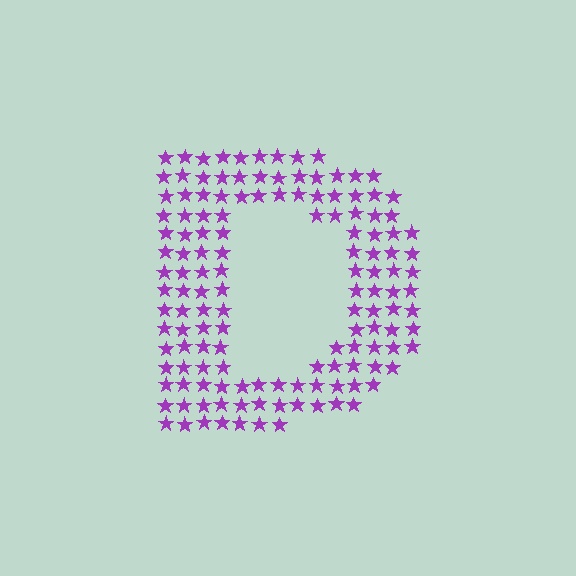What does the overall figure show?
The overall figure shows the letter D.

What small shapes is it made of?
It is made of small stars.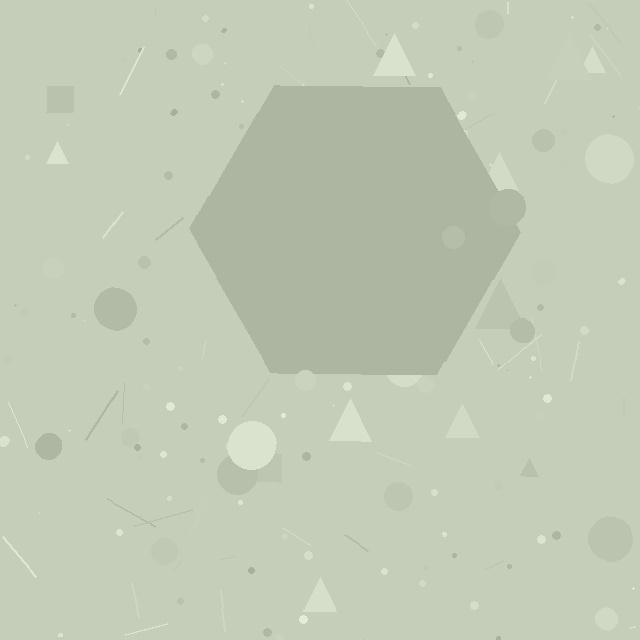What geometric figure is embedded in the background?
A hexagon is embedded in the background.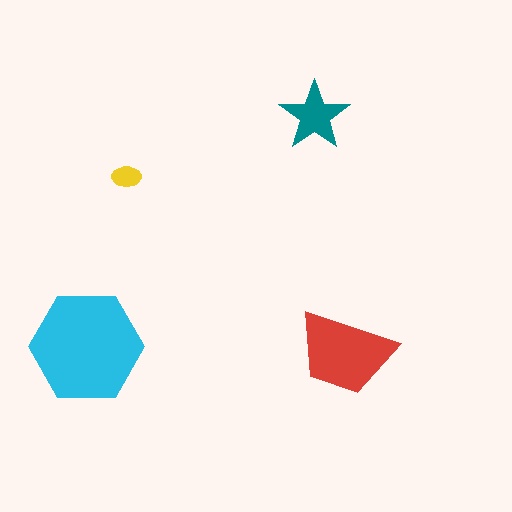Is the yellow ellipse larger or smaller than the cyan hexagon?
Smaller.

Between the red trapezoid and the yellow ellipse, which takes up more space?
The red trapezoid.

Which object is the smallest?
The yellow ellipse.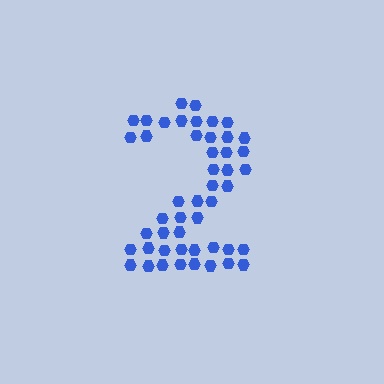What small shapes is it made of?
It is made of small hexagons.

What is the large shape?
The large shape is the digit 2.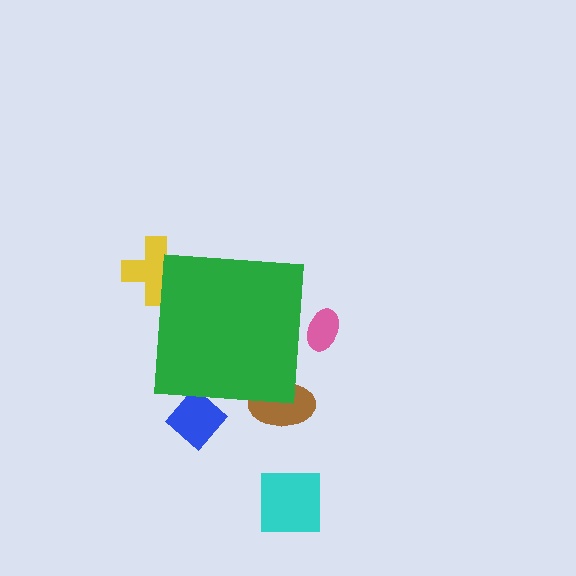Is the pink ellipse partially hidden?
Yes, the pink ellipse is partially hidden behind the green square.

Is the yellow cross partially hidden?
Yes, the yellow cross is partially hidden behind the green square.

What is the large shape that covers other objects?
A green square.